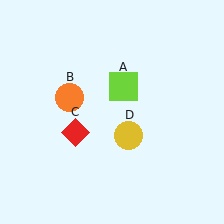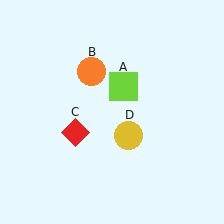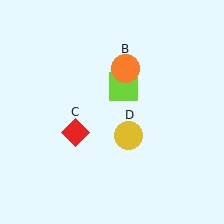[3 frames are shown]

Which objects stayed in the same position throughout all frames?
Lime square (object A) and red diamond (object C) and yellow circle (object D) remained stationary.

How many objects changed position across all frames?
1 object changed position: orange circle (object B).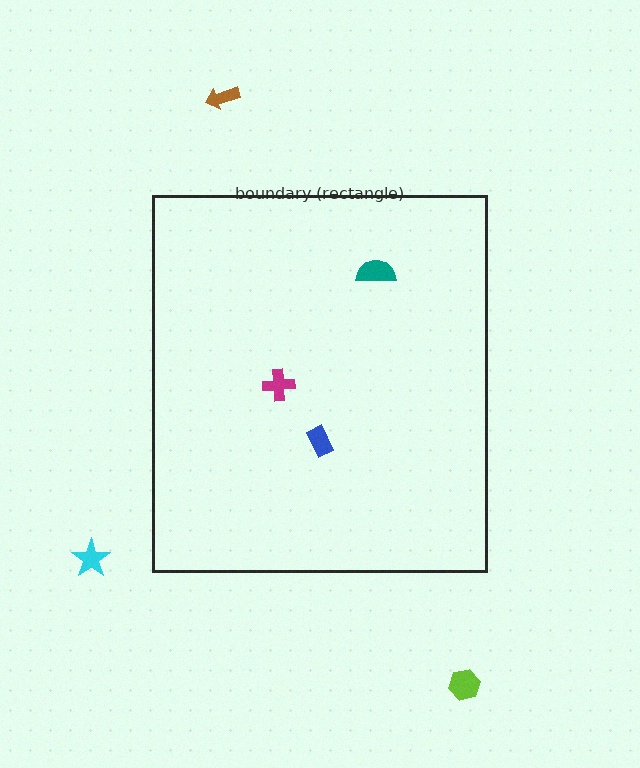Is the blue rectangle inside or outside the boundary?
Inside.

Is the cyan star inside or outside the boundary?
Outside.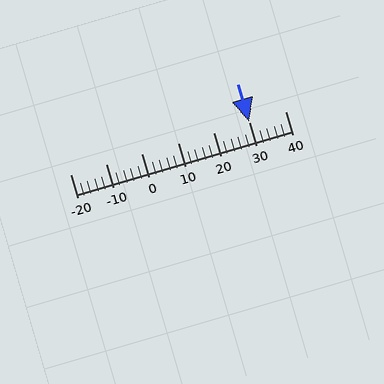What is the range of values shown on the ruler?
The ruler shows values from -20 to 40.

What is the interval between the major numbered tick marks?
The major tick marks are spaced 10 units apart.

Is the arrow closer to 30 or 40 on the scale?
The arrow is closer to 30.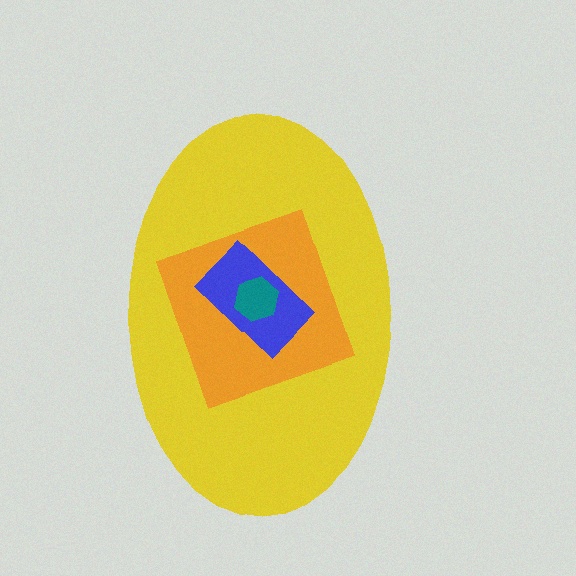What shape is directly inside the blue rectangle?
The teal hexagon.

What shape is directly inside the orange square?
The blue rectangle.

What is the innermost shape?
The teal hexagon.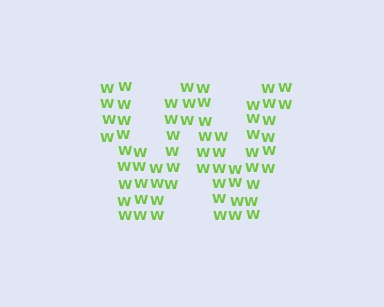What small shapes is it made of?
It is made of small letter W's.